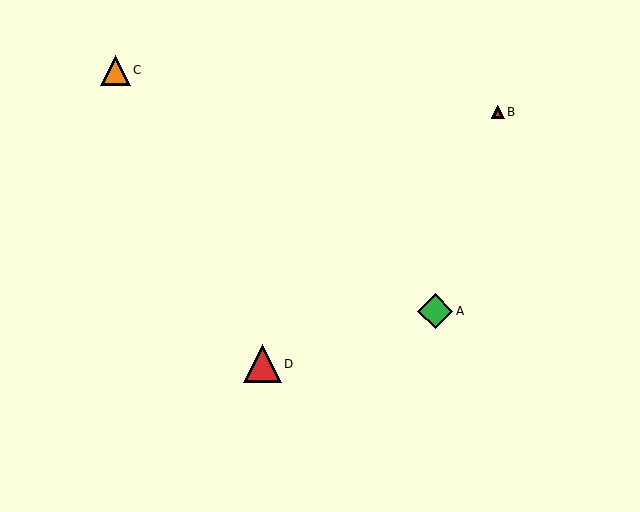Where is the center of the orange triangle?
The center of the orange triangle is at (116, 70).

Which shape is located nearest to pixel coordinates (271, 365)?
The red triangle (labeled D) at (263, 364) is nearest to that location.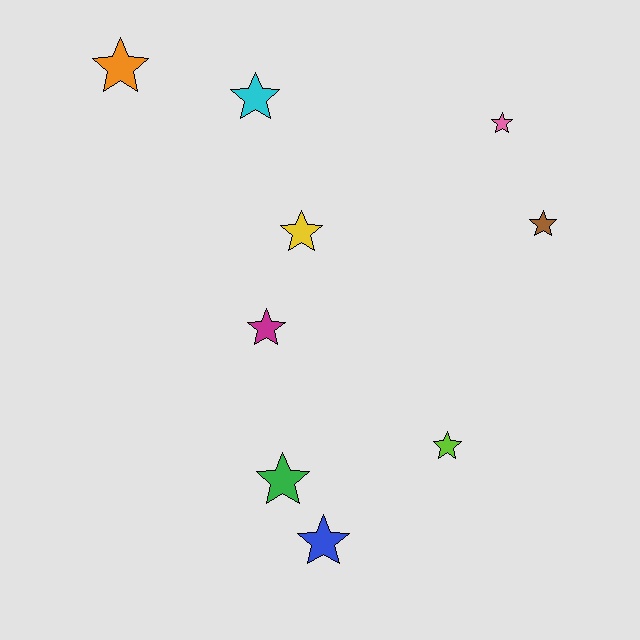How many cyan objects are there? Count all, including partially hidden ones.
There is 1 cyan object.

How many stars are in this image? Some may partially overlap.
There are 9 stars.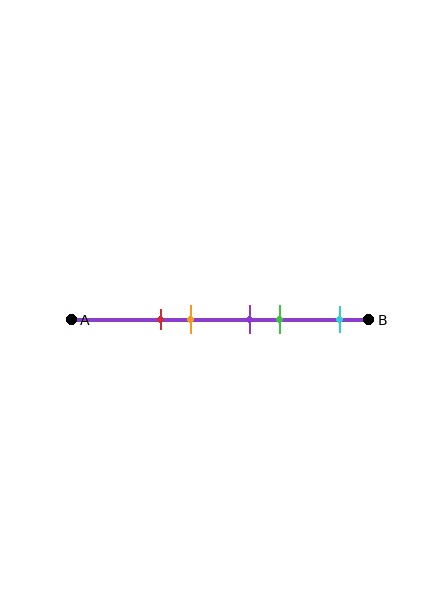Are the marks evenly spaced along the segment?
No, the marks are not evenly spaced.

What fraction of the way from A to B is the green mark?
The green mark is approximately 70% (0.7) of the way from A to B.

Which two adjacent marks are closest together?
The purple and green marks are the closest adjacent pair.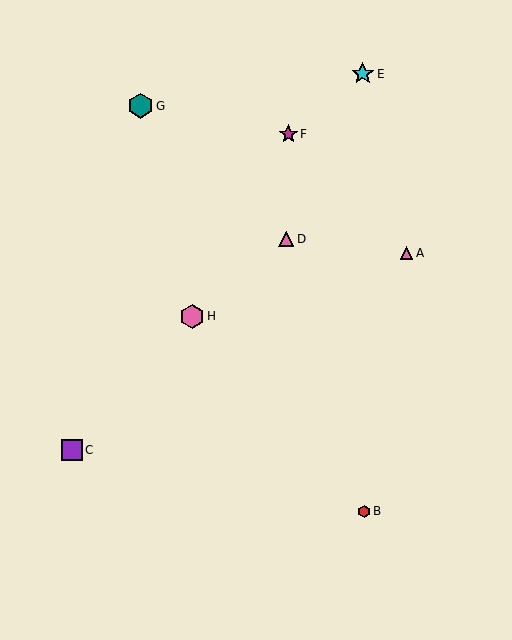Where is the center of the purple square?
The center of the purple square is at (72, 450).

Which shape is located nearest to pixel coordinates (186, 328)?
The pink hexagon (labeled H) at (192, 316) is nearest to that location.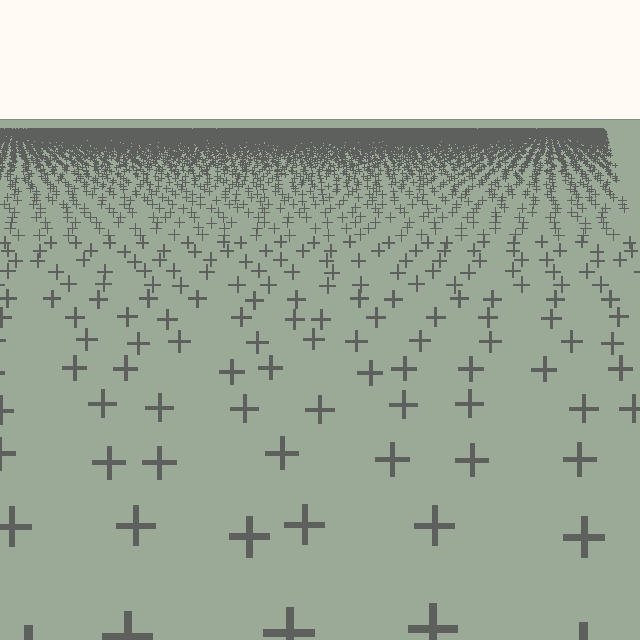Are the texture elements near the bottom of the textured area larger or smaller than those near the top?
Larger. Near the bottom, elements are closer to the viewer and appear at a bigger on-screen size.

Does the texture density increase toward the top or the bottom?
Density increases toward the top.